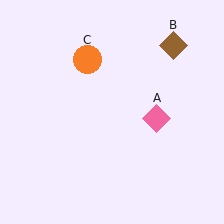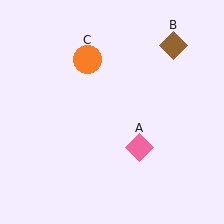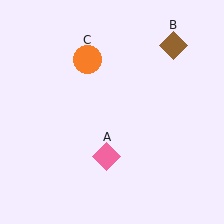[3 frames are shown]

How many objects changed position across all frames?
1 object changed position: pink diamond (object A).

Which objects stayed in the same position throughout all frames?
Brown diamond (object B) and orange circle (object C) remained stationary.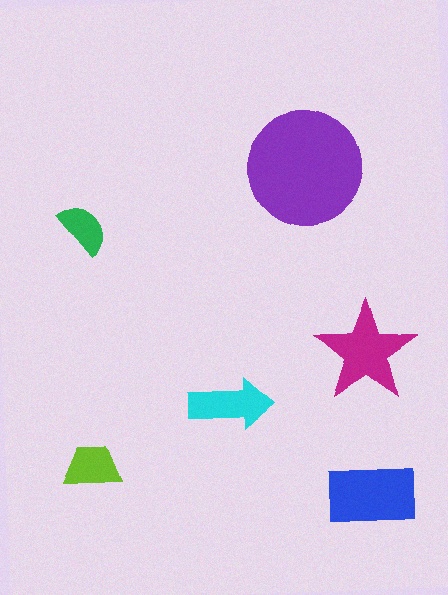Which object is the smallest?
The green semicircle.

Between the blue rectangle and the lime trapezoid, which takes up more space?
The blue rectangle.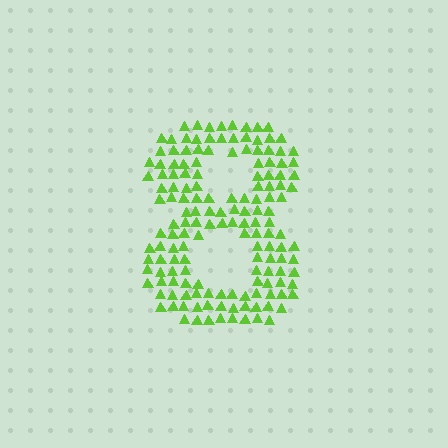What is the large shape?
The large shape is the digit 8.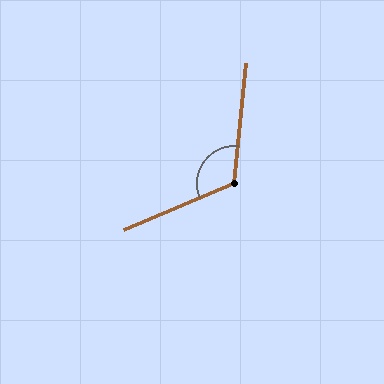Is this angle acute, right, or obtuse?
It is obtuse.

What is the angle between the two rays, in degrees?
Approximately 118 degrees.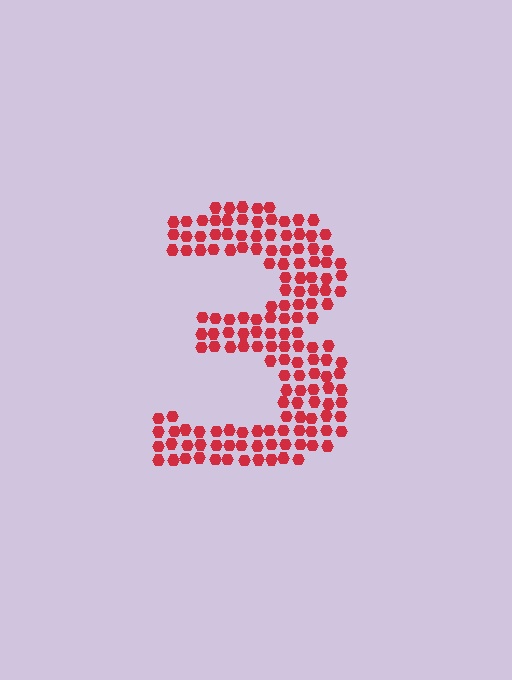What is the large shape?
The large shape is the digit 3.